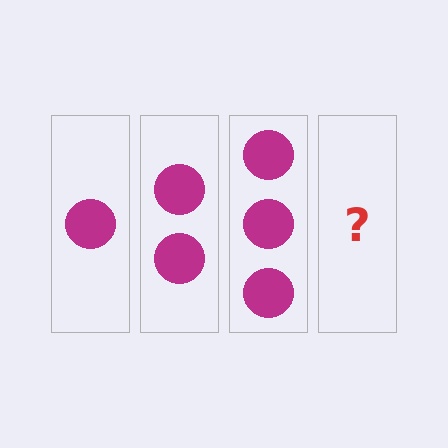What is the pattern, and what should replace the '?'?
The pattern is that each step adds one more circle. The '?' should be 4 circles.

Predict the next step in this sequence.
The next step is 4 circles.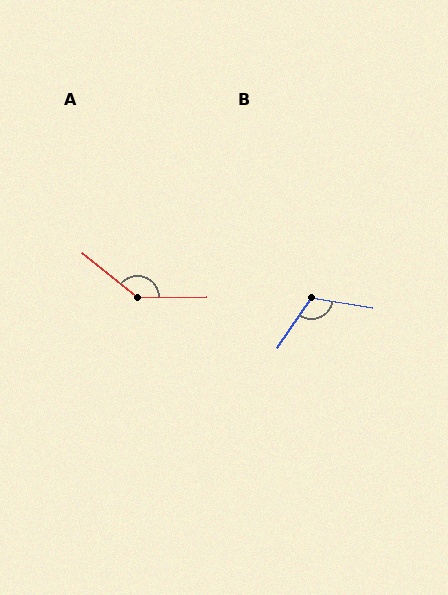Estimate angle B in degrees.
Approximately 115 degrees.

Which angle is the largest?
A, at approximately 140 degrees.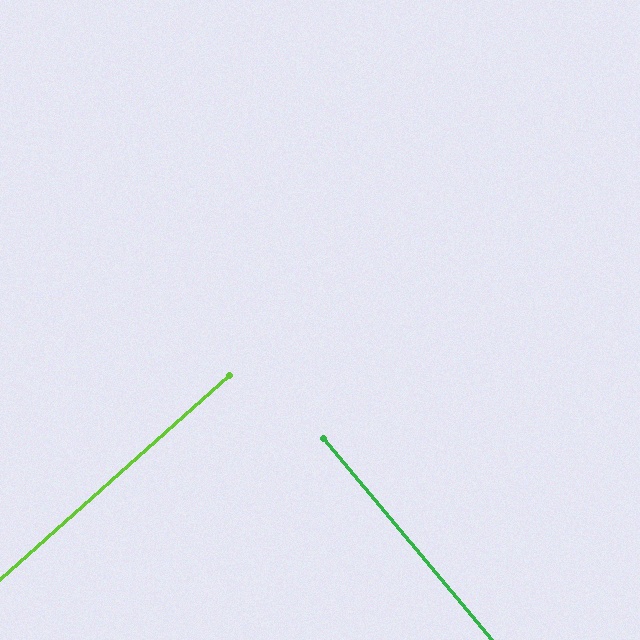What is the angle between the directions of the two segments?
Approximately 88 degrees.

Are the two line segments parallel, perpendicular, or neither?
Perpendicular — they meet at approximately 88°.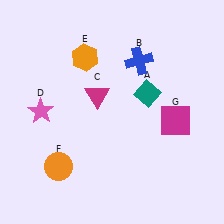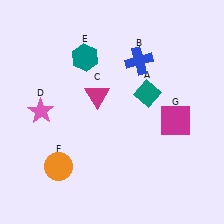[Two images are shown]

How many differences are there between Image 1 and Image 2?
There is 1 difference between the two images.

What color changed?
The hexagon (E) changed from orange in Image 1 to teal in Image 2.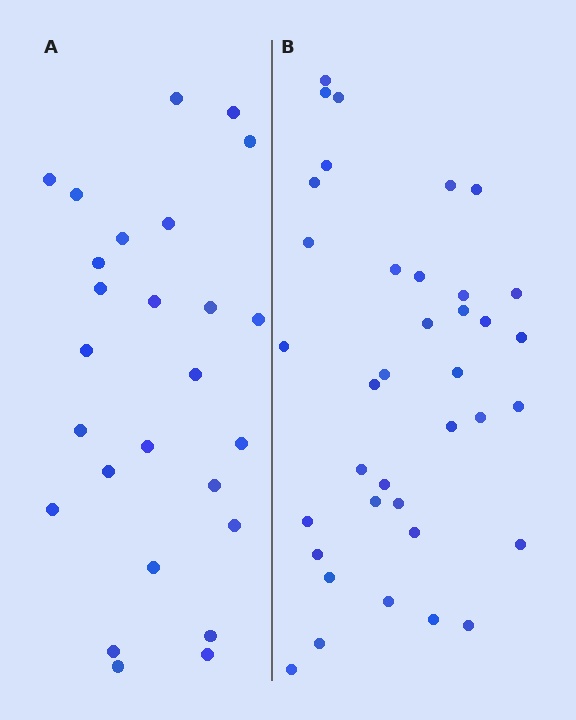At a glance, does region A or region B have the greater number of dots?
Region B (the right region) has more dots.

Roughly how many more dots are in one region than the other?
Region B has roughly 12 or so more dots than region A.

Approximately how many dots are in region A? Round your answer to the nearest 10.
About 30 dots. (The exact count is 26, which rounds to 30.)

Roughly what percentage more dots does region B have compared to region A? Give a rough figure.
About 40% more.